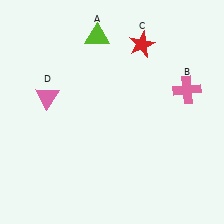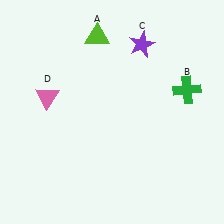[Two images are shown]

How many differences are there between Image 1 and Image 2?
There are 2 differences between the two images.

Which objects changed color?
B changed from pink to green. C changed from red to purple.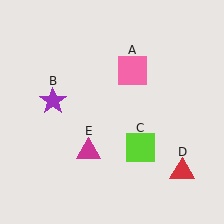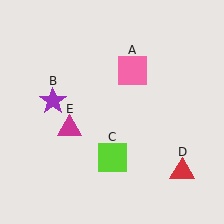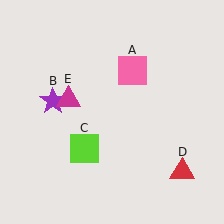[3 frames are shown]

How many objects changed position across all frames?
2 objects changed position: lime square (object C), magenta triangle (object E).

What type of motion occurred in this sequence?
The lime square (object C), magenta triangle (object E) rotated clockwise around the center of the scene.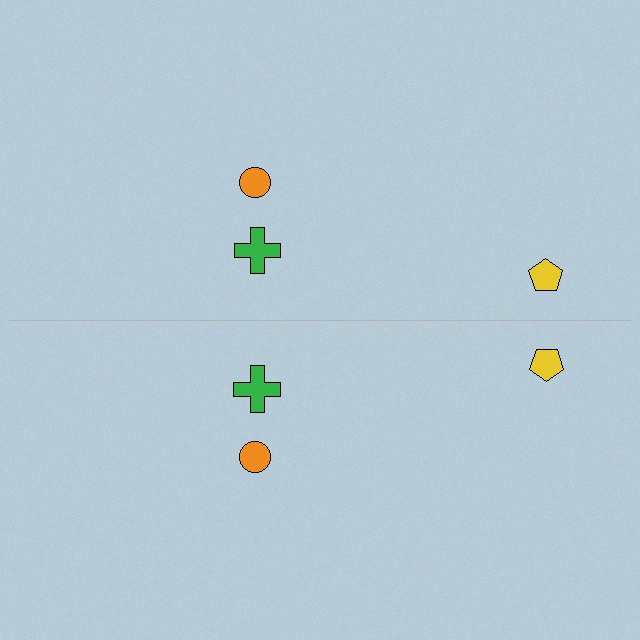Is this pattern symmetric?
Yes, this pattern has bilateral (reflection) symmetry.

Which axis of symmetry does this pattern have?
The pattern has a horizontal axis of symmetry running through the center of the image.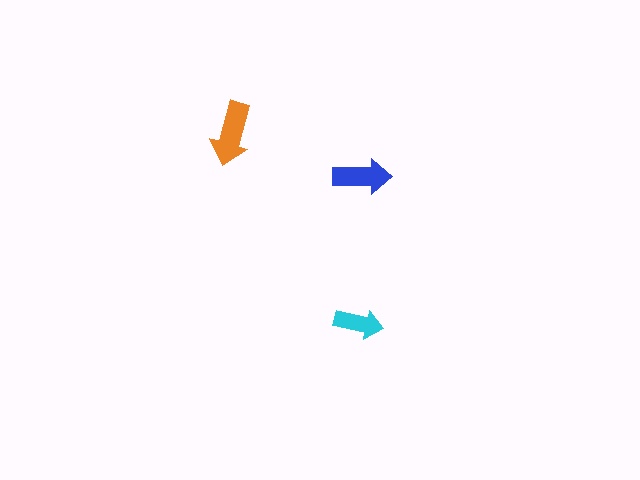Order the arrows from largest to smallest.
the orange one, the blue one, the cyan one.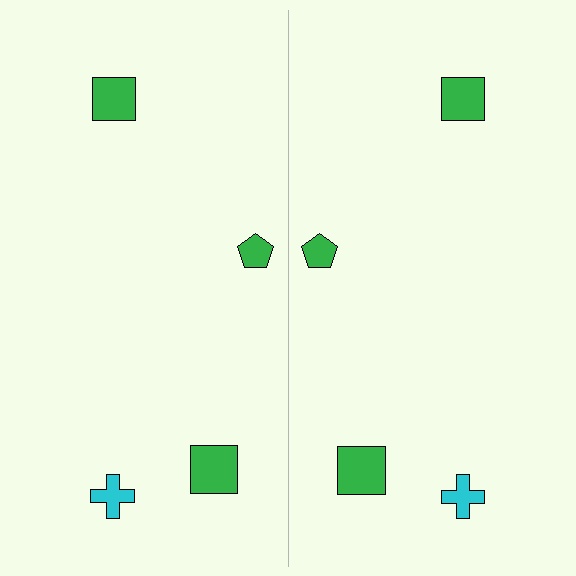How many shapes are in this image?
There are 8 shapes in this image.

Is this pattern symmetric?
Yes, this pattern has bilateral (reflection) symmetry.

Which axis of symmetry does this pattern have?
The pattern has a vertical axis of symmetry running through the center of the image.